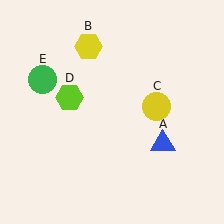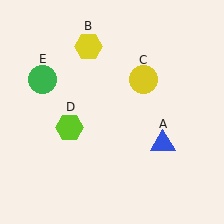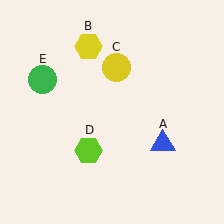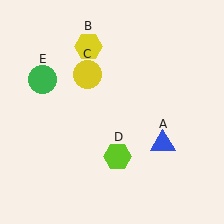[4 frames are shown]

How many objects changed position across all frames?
2 objects changed position: yellow circle (object C), lime hexagon (object D).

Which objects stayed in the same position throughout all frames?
Blue triangle (object A) and yellow hexagon (object B) and green circle (object E) remained stationary.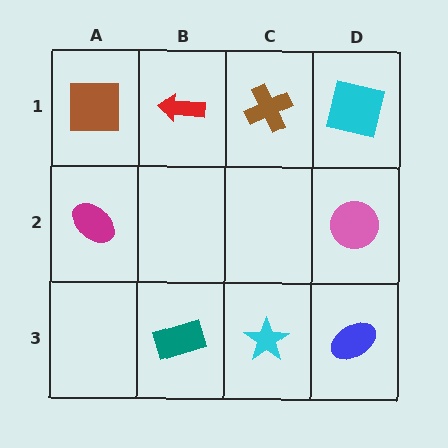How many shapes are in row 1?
4 shapes.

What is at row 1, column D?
A cyan square.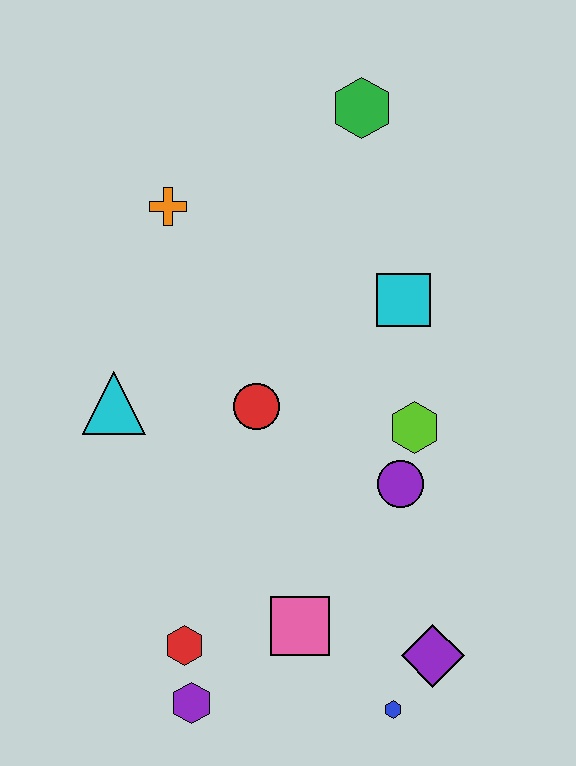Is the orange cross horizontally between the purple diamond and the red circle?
No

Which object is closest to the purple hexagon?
The red hexagon is closest to the purple hexagon.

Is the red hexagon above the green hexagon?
No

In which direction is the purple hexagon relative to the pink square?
The purple hexagon is to the left of the pink square.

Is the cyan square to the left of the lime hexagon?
Yes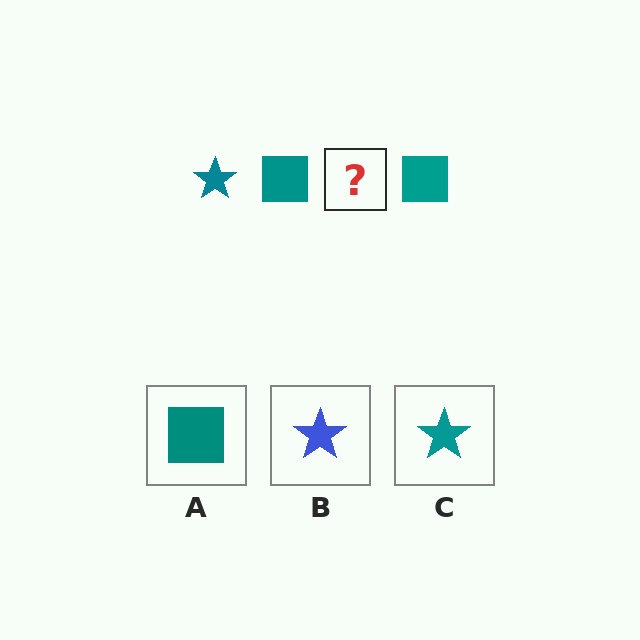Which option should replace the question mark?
Option C.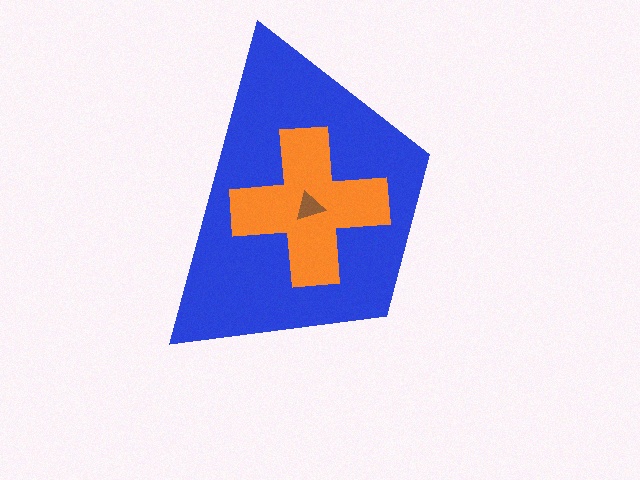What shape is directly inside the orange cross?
The brown triangle.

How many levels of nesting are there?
3.